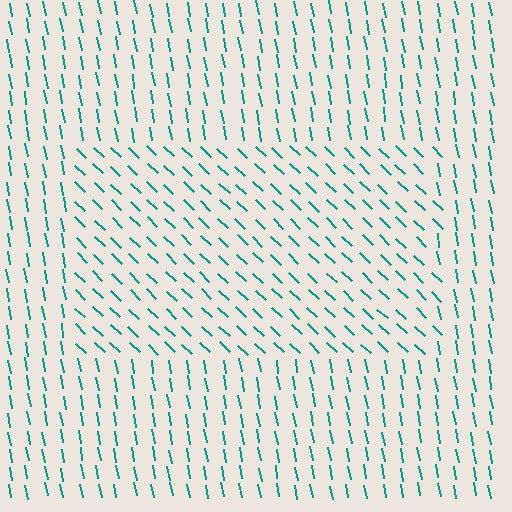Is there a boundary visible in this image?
Yes, there is a texture boundary formed by a change in line orientation.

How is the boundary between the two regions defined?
The boundary is defined purely by a change in line orientation (approximately 36 degrees difference). All lines are the same color and thickness.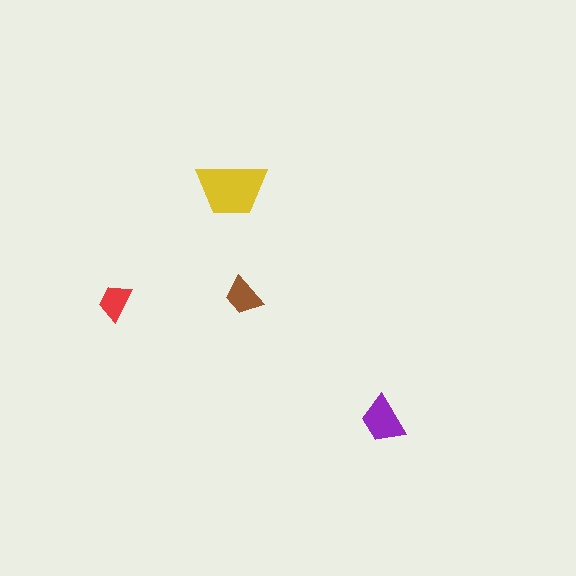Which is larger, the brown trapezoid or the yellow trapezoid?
The yellow one.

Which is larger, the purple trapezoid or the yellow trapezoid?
The yellow one.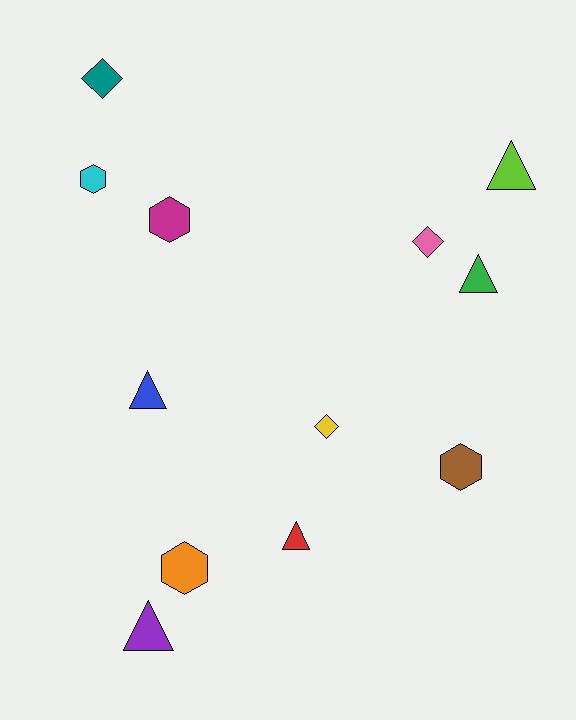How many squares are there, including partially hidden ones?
There are no squares.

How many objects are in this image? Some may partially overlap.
There are 12 objects.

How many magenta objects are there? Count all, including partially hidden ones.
There is 1 magenta object.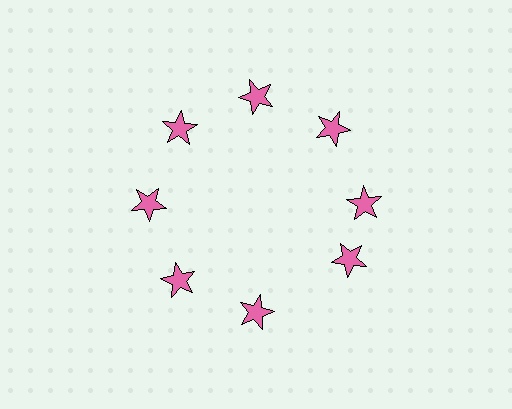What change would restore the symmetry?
The symmetry would be restored by rotating it back into even spacing with its neighbors so that all 8 stars sit at equal angles and equal distance from the center.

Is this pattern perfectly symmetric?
No. The 8 pink stars are arranged in a ring, but one element near the 4 o'clock position is rotated out of alignment along the ring, breaking the 8-fold rotational symmetry.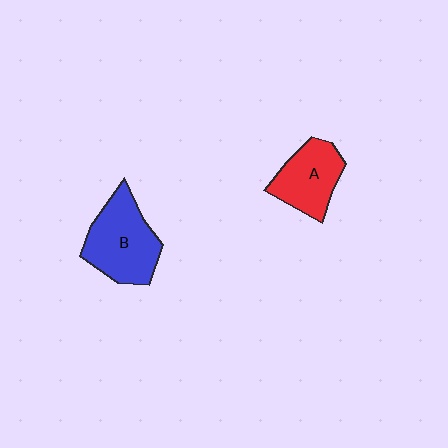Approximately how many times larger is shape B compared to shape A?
Approximately 1.3 times.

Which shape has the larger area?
Shape B (blue).